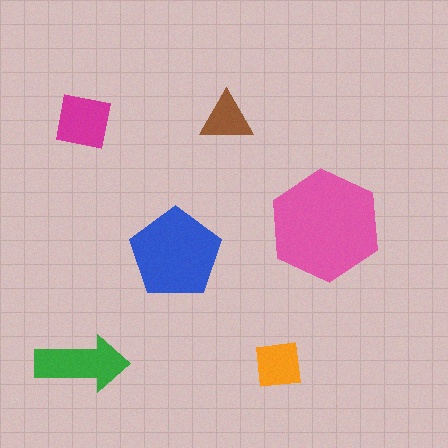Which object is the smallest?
The brown triangle.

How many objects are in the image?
There are 6 objects in the image.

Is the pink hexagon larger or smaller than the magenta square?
Larger.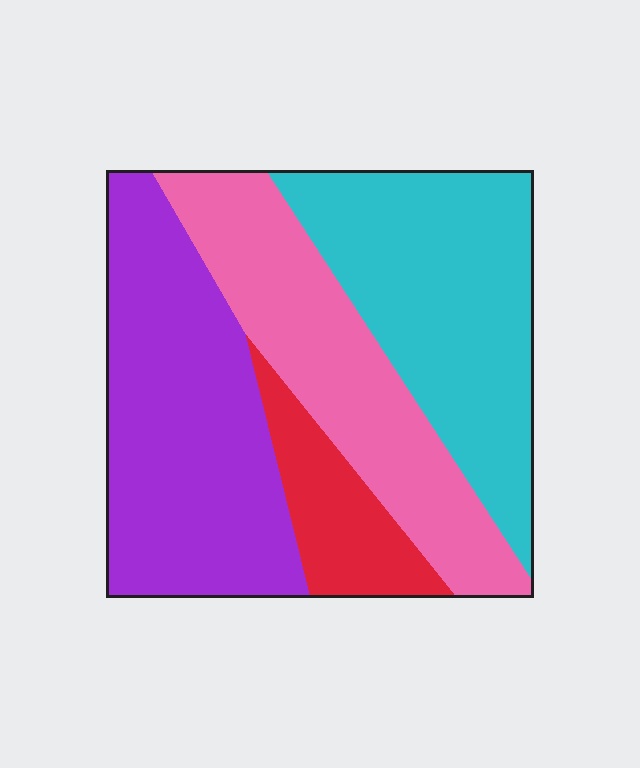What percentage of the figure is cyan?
Cyan covers around 30% of the figure.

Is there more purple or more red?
Purple.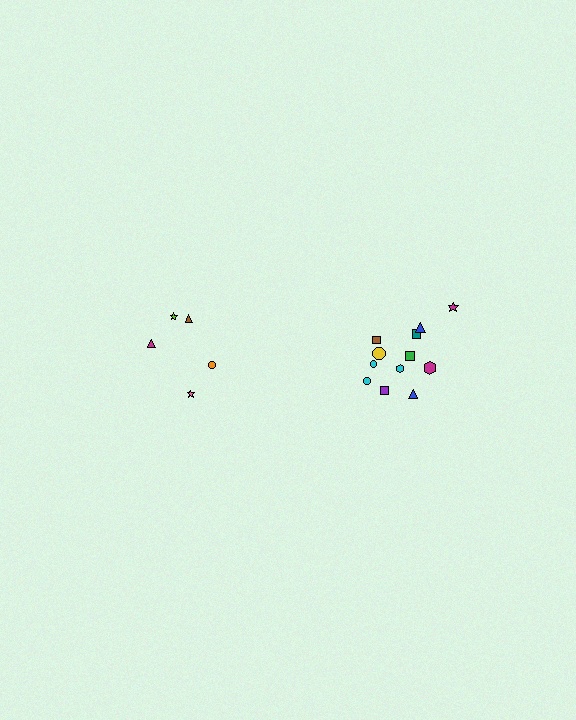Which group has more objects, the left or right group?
The right group.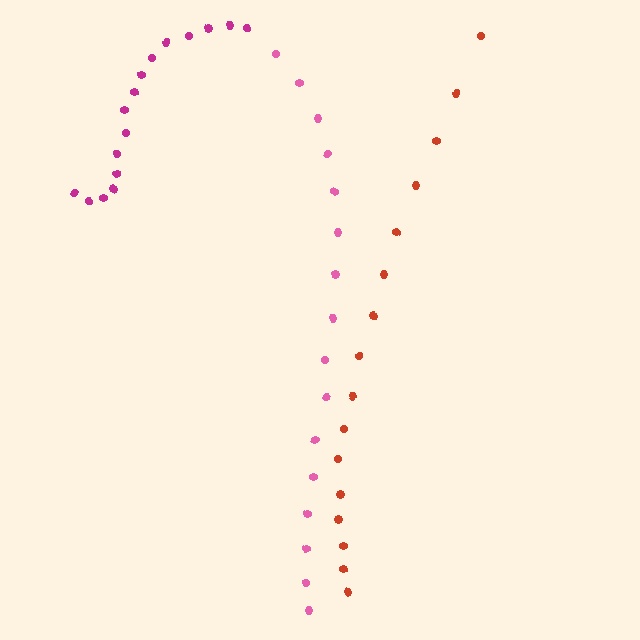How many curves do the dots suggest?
There are 3 distinct paths.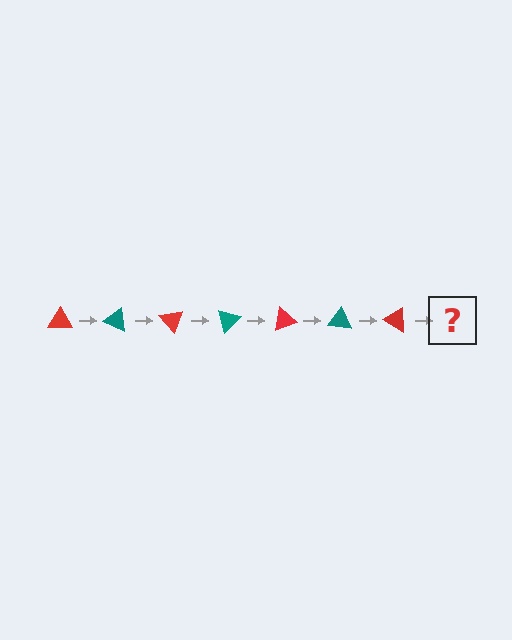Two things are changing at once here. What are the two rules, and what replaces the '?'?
The two rules are that it rotates 25 degrees each step and the color cycles through red and teal. The '?' should be a teal triangle, rotated 175 degrees from the start.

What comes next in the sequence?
The next element should be a teal triangle, rotated 175 degrees from the start.